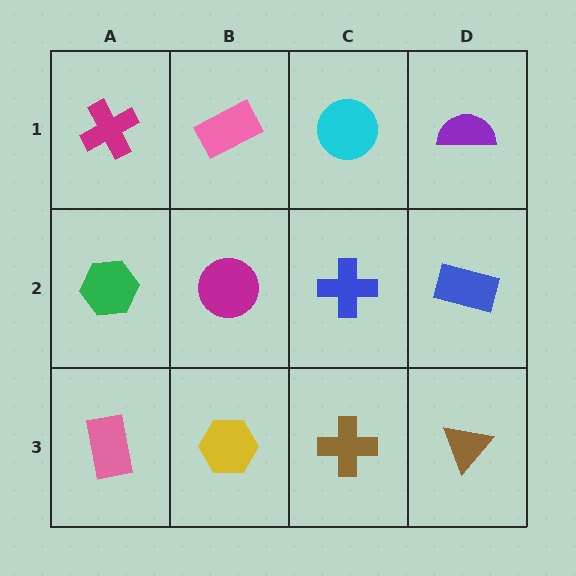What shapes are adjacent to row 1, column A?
A green hexagon (row 2, column A), a pink rectangle (row 1, column B).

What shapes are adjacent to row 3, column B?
A magenta circle (row 2, column B), a pink rectangle (row 3, column A), a brown cross (row 3, column C).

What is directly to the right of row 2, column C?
A blue rectangle.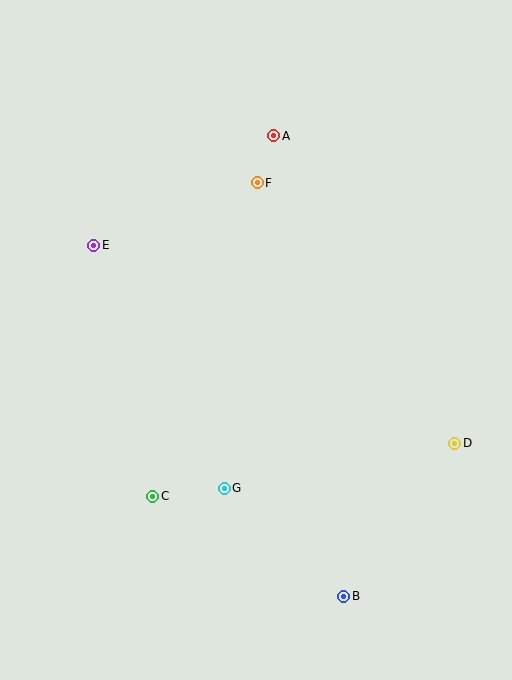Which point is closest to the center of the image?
Point G at (224, 488) is closest to the center.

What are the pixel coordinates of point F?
Point F is at (257, 183).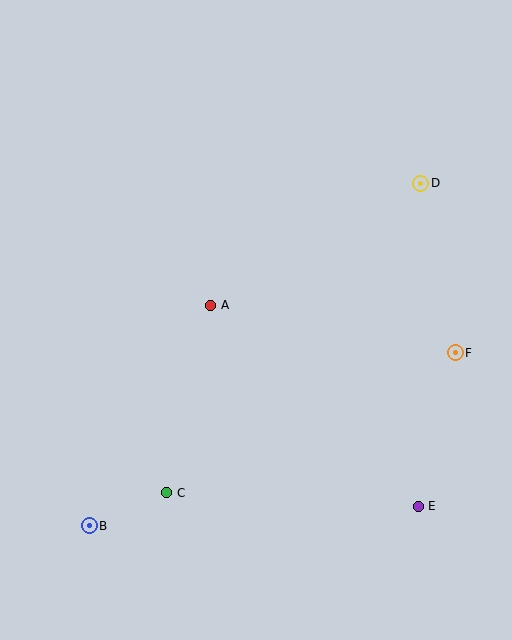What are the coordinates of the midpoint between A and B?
The midpoint between A and B is at (150, 415).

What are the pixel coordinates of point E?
Point E is at (418, 506).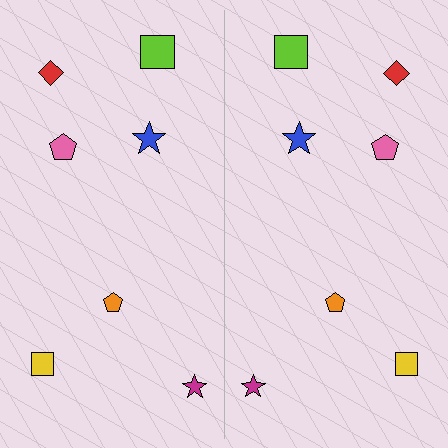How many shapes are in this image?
There are 14 shapes in this image.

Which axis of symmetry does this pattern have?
The pattern has a vertical axis of symmetry running through the center of the image.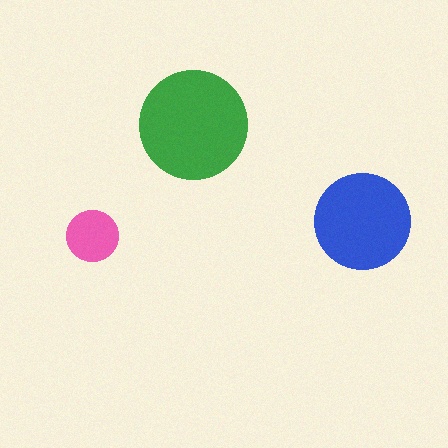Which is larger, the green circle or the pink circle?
The green one.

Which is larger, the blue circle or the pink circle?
The blue one.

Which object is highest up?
The green circle is topmost.